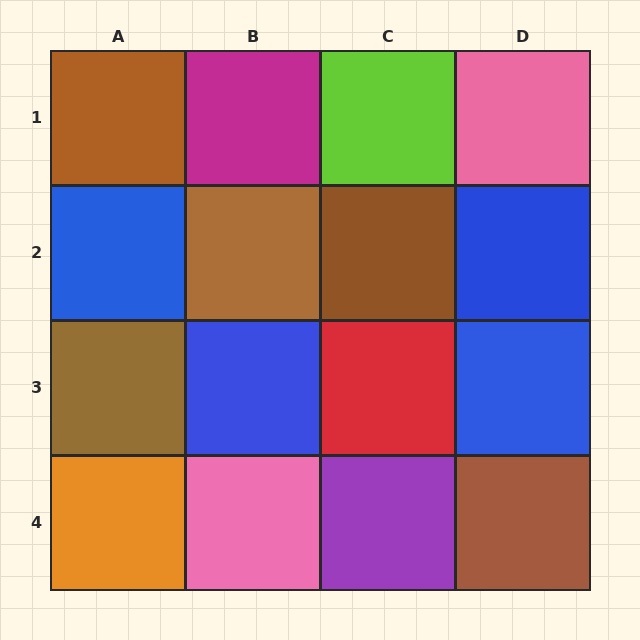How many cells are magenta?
1 cell is magenta.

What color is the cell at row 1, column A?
Brown.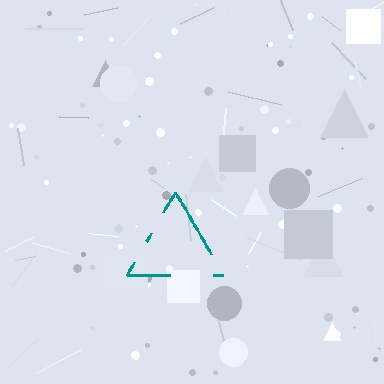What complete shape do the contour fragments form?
The contour fragments form a triangle.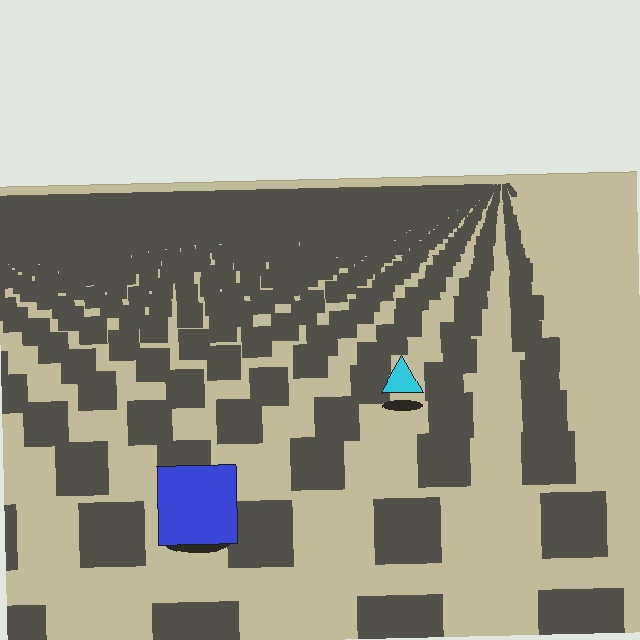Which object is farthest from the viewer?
The cyan triangle is farthest from the viewer. It appears smaller and the ground texture around it is denser.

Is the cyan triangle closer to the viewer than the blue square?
No. The blue square is closer — you can tell from the texture gradient: the ground texture is coarser near it.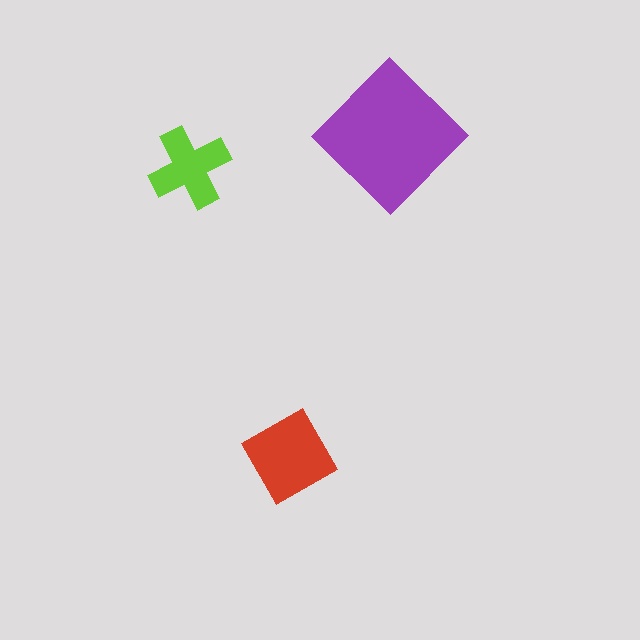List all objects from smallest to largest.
The lime cross, the red diamond, the purple diamond.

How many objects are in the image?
There are 3 objects in the image.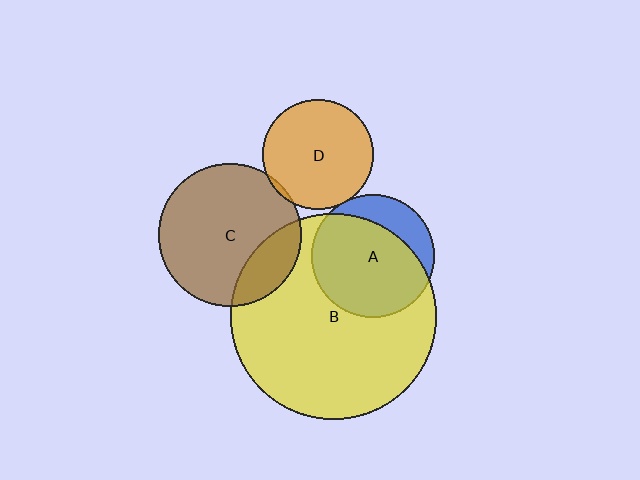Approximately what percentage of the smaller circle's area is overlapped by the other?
Approximately 20%.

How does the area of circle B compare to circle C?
Approximately 2.1 times.